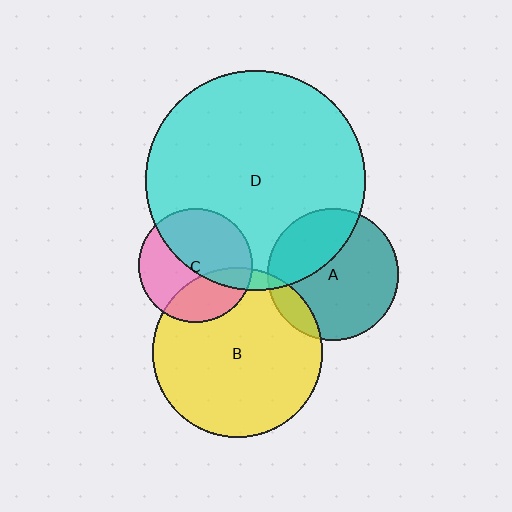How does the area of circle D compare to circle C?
Approximately 3.7 times.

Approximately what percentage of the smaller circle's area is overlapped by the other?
Approximately 35%.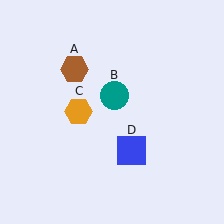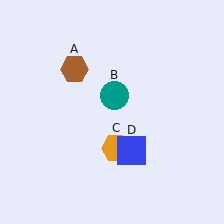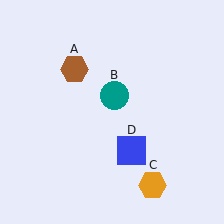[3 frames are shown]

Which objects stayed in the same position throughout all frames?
Brown hexagon (object A) and teal circle (object B) and blue square (object D) remained stationary.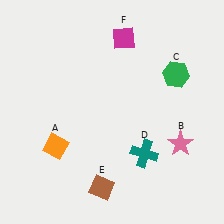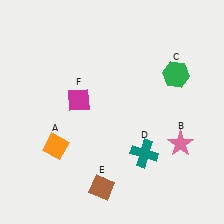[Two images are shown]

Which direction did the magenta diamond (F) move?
The magenta diamond (F) moved down.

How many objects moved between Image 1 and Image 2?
1 object moved between the two images.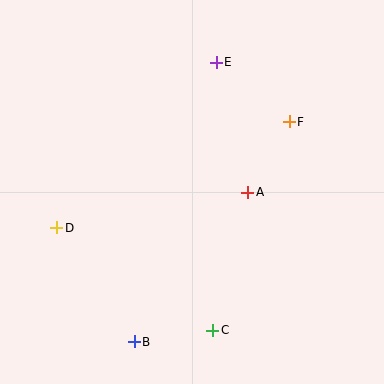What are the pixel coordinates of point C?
Point C is at (213, 330).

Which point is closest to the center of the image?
Point A at (248, 192) is closest to the center.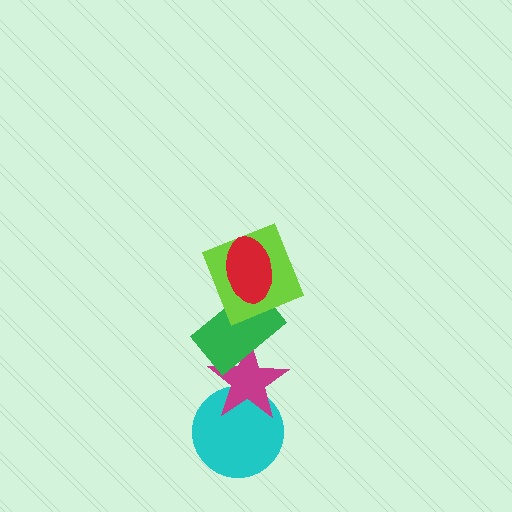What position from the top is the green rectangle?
The green rectangle is 3rd from the top.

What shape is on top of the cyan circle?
The magenta star is on top of the cyan circle.